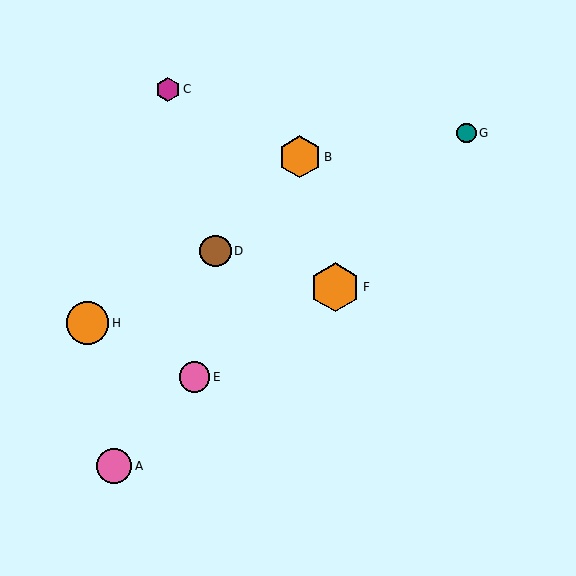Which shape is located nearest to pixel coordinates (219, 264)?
The brown circle (labeled D) at (216, 251) is nearest to that location.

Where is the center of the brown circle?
The center of the brown circle is at (216, 251).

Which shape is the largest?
The orange hexagon (labeled F) is the largest.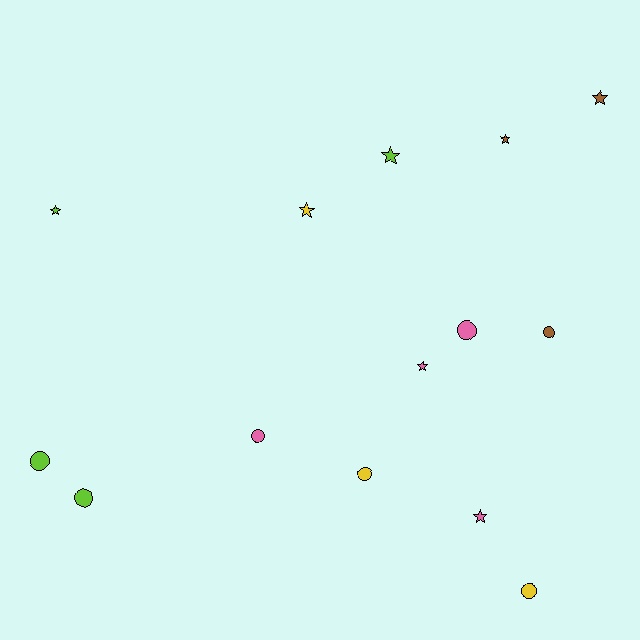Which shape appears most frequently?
Circle, with 7 objects.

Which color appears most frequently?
Pink, with 4 objects.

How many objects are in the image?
There are 14 objects.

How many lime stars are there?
There are 2 lime stars.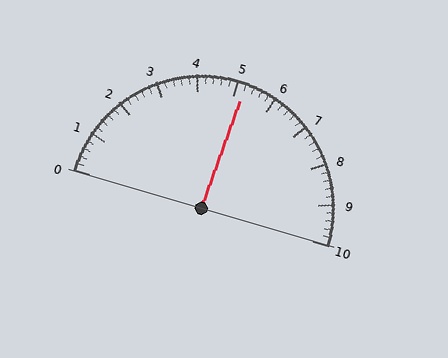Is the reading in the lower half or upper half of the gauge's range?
The reading is in the upper half of the range (0 to 10).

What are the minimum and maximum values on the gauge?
The gauge ranges from 0 to 10.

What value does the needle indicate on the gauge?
The needle indicates approximately 5.2.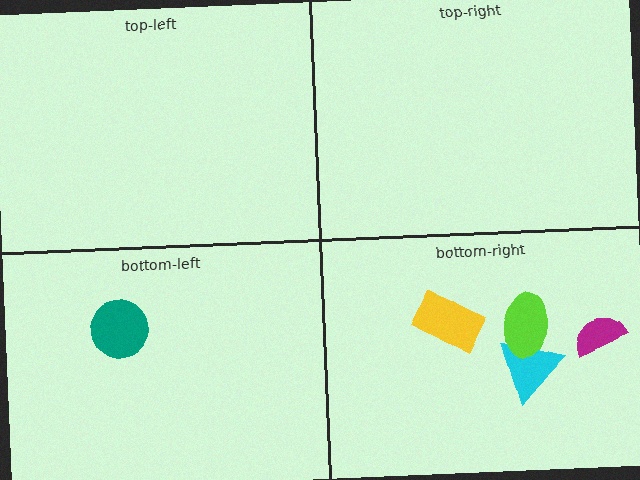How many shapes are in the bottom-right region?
4.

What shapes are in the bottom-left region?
The teal circle.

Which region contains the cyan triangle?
The bottom-right region.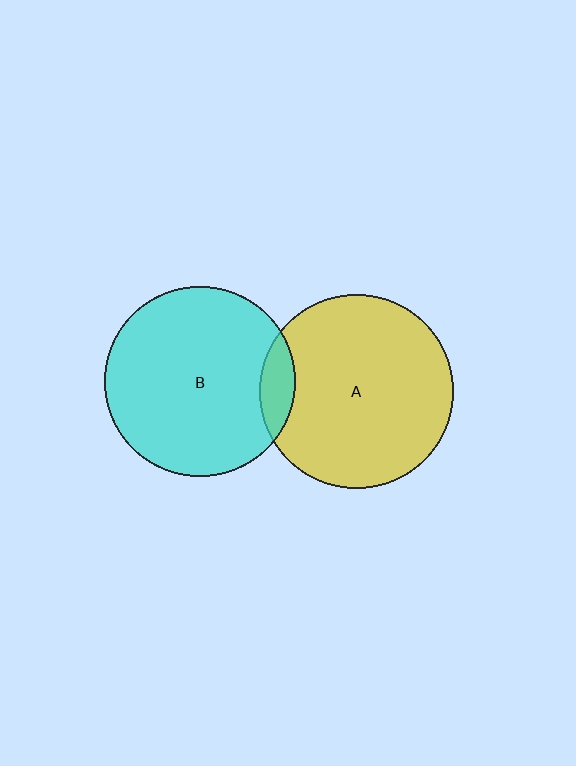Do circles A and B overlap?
Yes.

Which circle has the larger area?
Circle A (yellow).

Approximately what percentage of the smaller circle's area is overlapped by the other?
Approximately 10%.